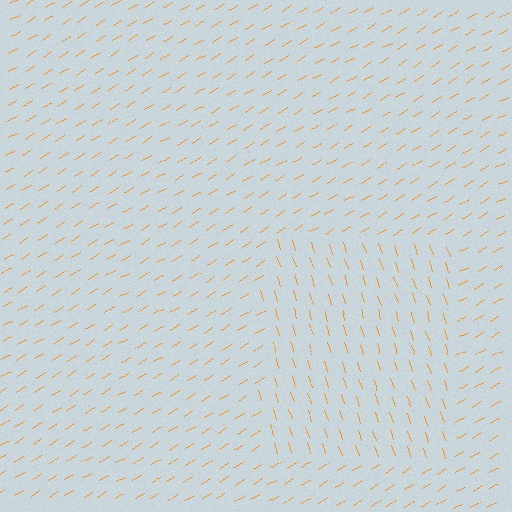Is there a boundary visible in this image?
Yes, there is a texture boundary formed by a change in line orientation.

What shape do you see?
I see a rectangle.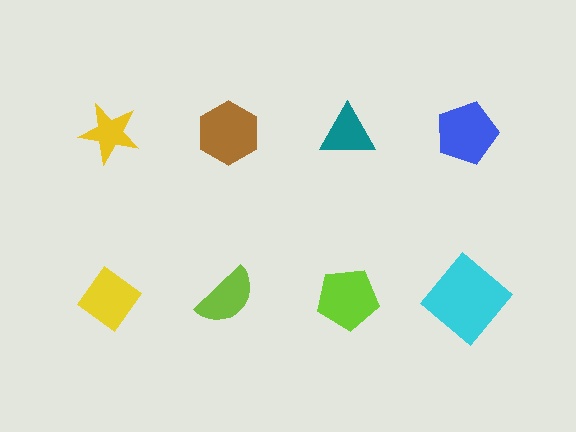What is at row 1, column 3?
A teal triangle.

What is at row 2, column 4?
A cyan diamond.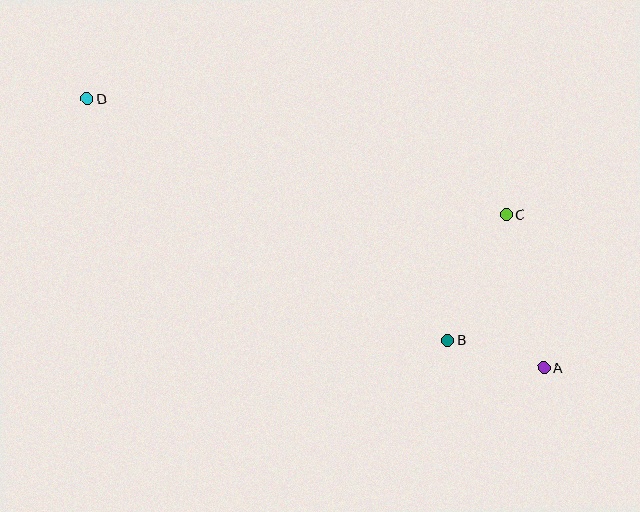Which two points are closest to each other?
Points A and B are closest to each other.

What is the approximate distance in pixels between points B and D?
The distance between B and D is approximately 434 pixels.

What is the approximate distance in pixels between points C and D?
The distance between C and D is approximately 435 pixels.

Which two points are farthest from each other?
Points A and D are farthest from each other.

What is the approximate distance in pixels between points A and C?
The distance between A and C is approximately 158 pixels.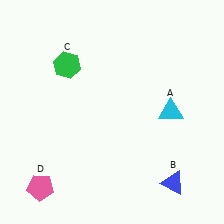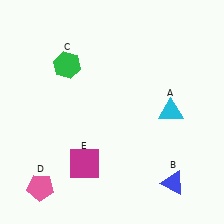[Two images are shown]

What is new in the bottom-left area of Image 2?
A magenta square (E) was added in the bottom-left area of Image 2.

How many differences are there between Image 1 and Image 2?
There is 1 difference between the two images.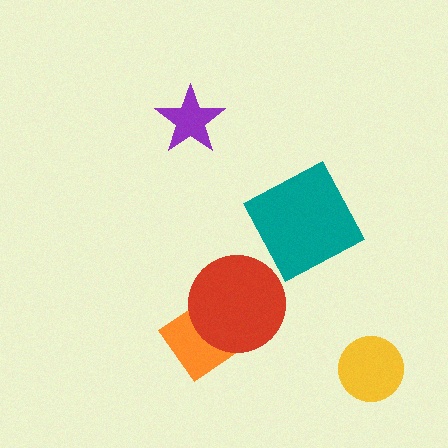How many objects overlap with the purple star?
0 objects overlap with the purple star.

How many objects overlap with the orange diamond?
1 object overlaps with the orange diamond.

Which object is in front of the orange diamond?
The red circle is in front of the orange diamond.